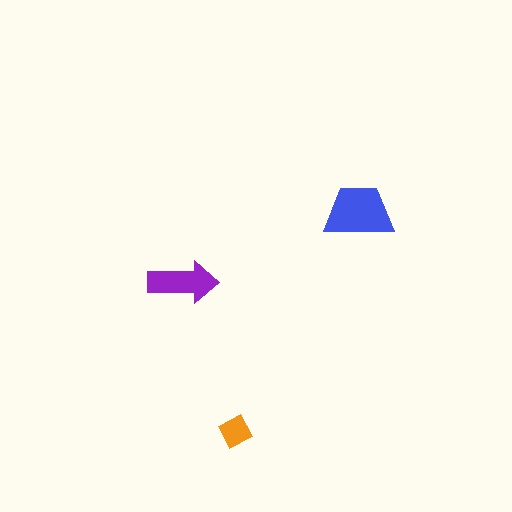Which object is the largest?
The blue trapezoid.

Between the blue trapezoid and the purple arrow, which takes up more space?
The blue trapezoid.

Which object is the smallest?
The orange diamond.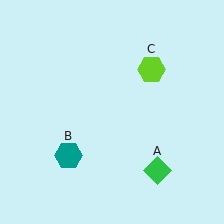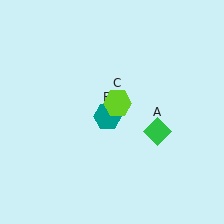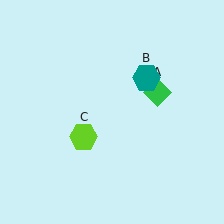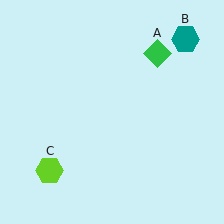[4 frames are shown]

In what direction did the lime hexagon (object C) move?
The lime hexagon (object C) moved down and to the left.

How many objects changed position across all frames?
3 objects changed position: green diamond (object A), teal hexagon (object B), lime hexagon (object C).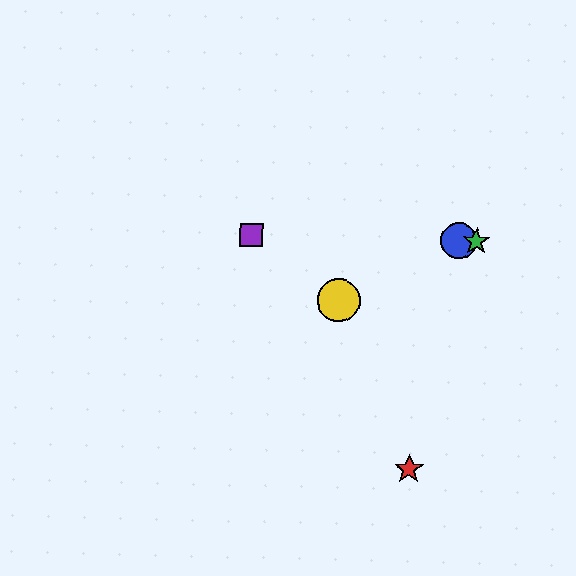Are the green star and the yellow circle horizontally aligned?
No, the green star is at y≈241 and the yellow circle is at y≈300.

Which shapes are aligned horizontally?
The blue circle, the green star, the purple square are aligned horizontally.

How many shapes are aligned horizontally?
3 shapes (the blue circle, the green star, the purple square) are aligned horizontally.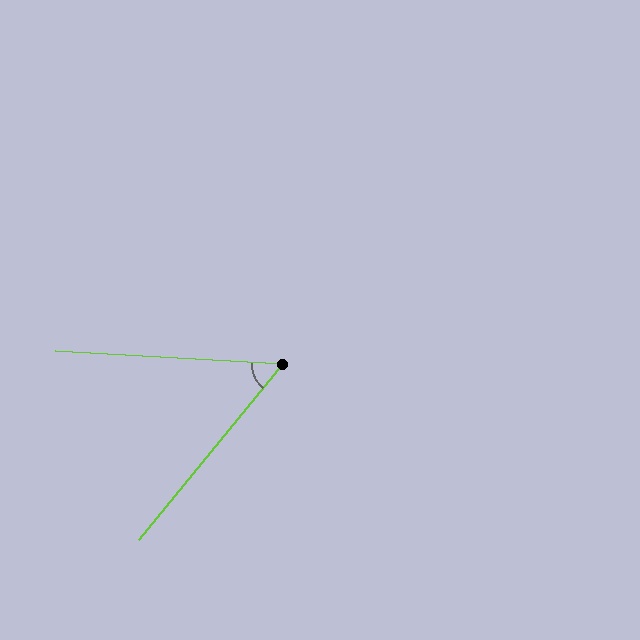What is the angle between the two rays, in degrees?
Approximately 54 degrees.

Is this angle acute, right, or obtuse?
It is acute.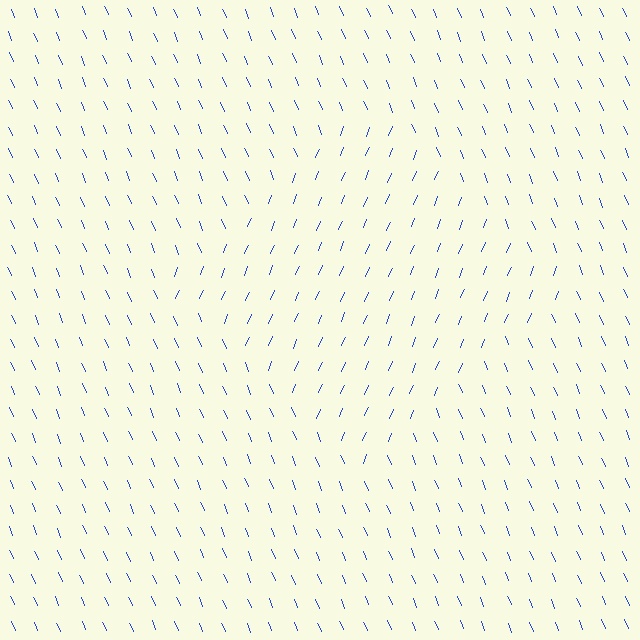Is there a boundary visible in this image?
Yes, there is a texture boundary formed by a change in line orientation.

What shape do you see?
I see a diamond.